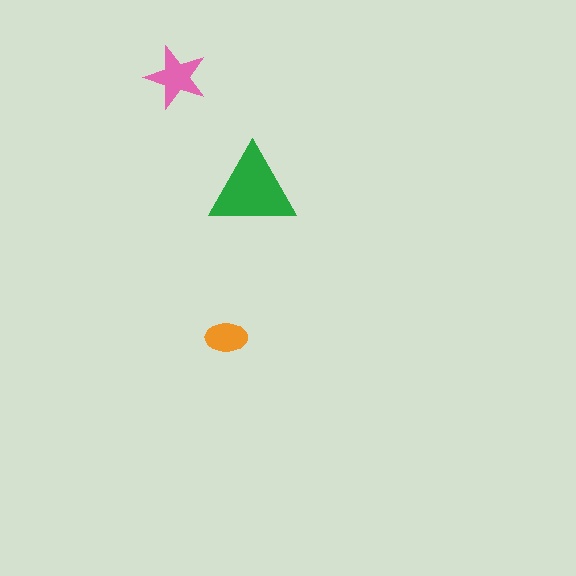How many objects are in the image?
There are 3 objects in the image.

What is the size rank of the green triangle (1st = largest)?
1st.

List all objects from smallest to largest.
The orange ellipse, the pink star, the green triangle.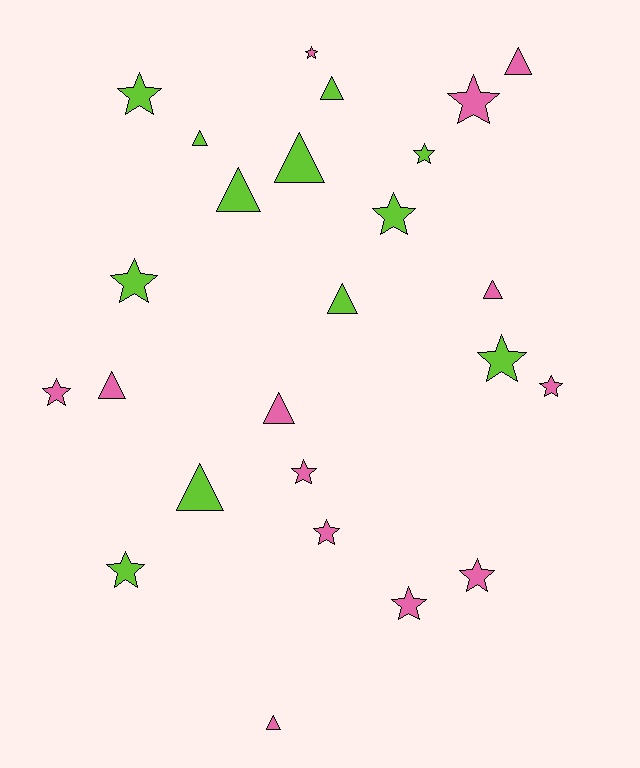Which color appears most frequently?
Pink, with 13 objects.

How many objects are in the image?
There are 25 objects.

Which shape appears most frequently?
Star, with 14 objects.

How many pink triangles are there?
There are 5 pink triangles.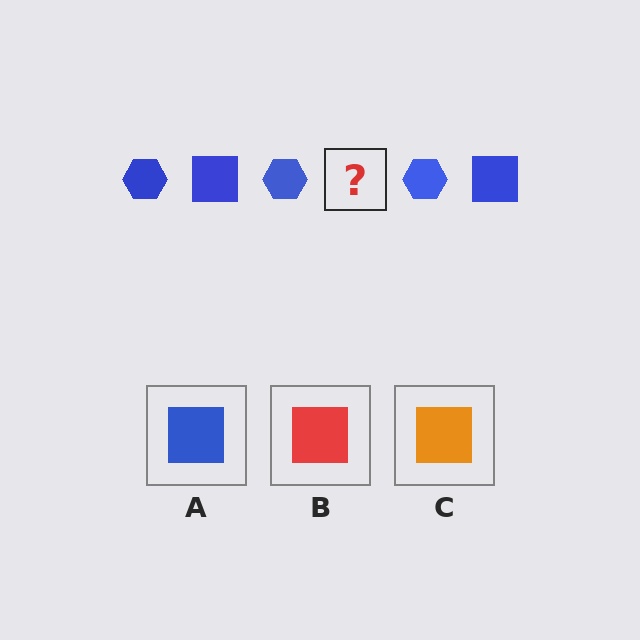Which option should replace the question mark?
Option A.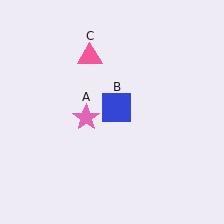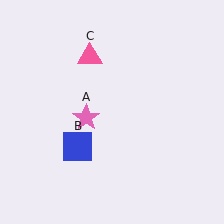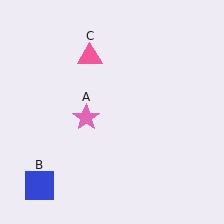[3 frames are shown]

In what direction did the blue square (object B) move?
The blue square (object B) moved down and to the left.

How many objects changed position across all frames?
1 object changed position: blue square (object B).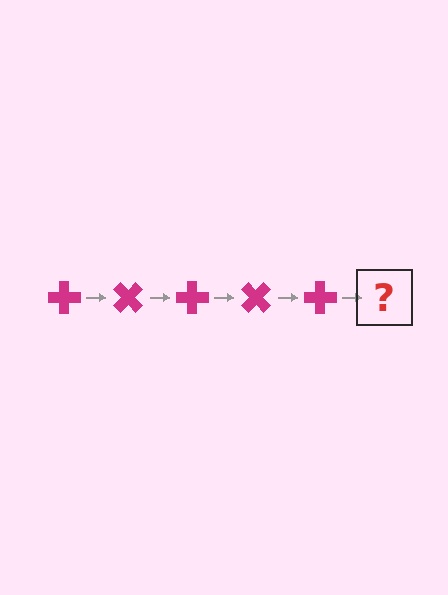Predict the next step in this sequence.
The next step is a magenta cross rotated 225 degrees.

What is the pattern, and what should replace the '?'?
The pattern is that the cross rotates 45 degrees each step. The '?' should be a magenta cross rotated 225 degrees.